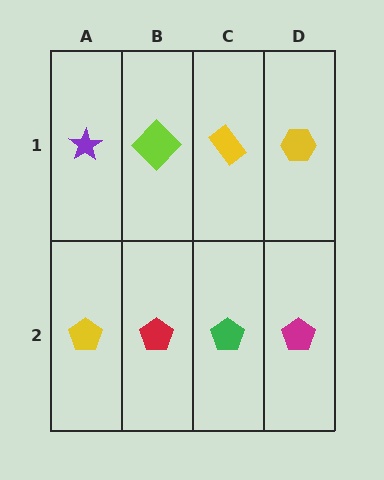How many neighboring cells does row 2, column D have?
2.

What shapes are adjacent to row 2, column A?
A purple star (row 1, column A), a red pentagon (row 2, column B).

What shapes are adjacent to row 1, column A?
A yellow pentagon (row 2, column A), a lime diamond (row 1, column B).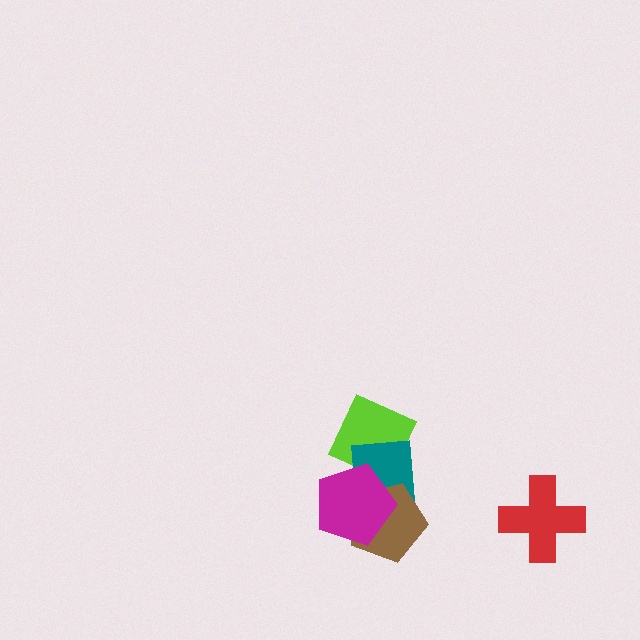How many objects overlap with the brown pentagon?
2 objects overlap with the brown pentagon.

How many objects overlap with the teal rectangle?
3 objects overlap with the teal rectangle.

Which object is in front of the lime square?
The teal rectangle is in front of the lime square.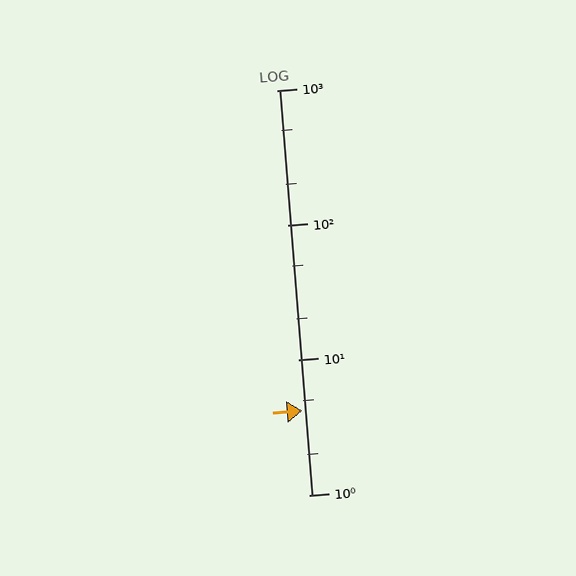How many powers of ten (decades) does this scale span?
The scale spans 3 decades, from 1 to 1000.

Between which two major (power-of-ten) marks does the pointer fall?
The pointer is between 1 and 10.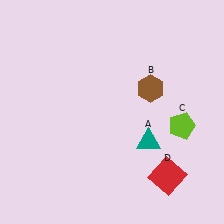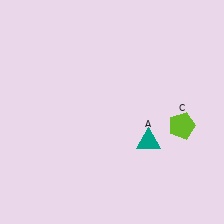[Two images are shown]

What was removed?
The red square (D), the brown hexagon (B) were removed in Image 2.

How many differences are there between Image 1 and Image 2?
There are 2 differences between the two images.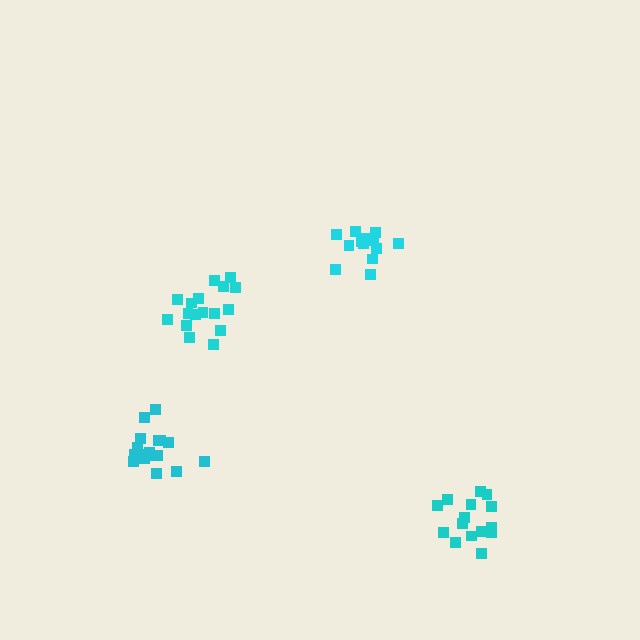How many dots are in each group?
Group 1: 14 dots, Group 2: 15 dots, Group 3: 18 dots, Group 4: 17 dots (64 total).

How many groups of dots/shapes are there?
There are 4 groups.